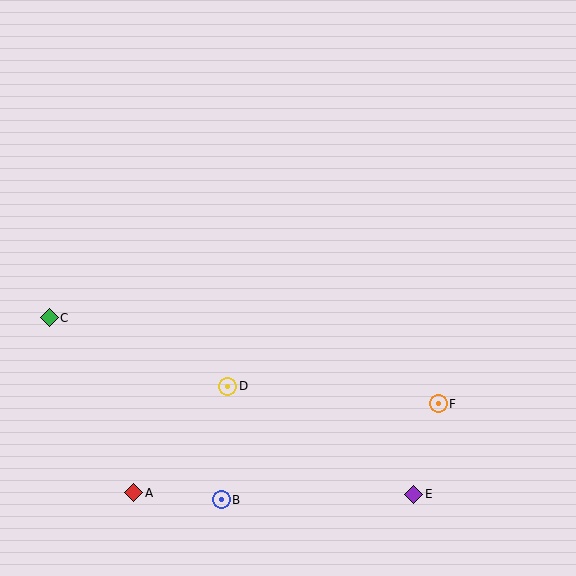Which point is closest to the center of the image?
Point D at (228, 386) is closest to the center.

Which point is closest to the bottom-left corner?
Point A is closest to the bottom-left corner.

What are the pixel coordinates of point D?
Point D is at (228, 386).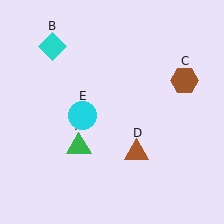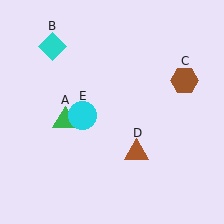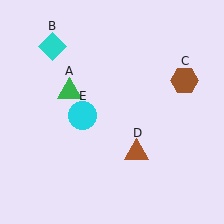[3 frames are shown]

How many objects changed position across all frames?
1 object changed position: green triangle (object A).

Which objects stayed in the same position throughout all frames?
Cyan diamond (object B) and brown hexagon (object C) and brown triangle (object D) and cyan circle (object E) remained stationary.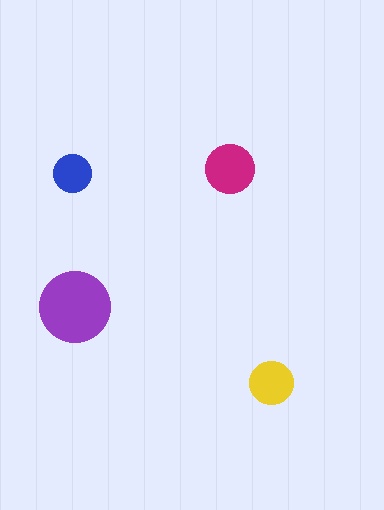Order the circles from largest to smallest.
the purple one, the magenta one, the yellow one, the blue one.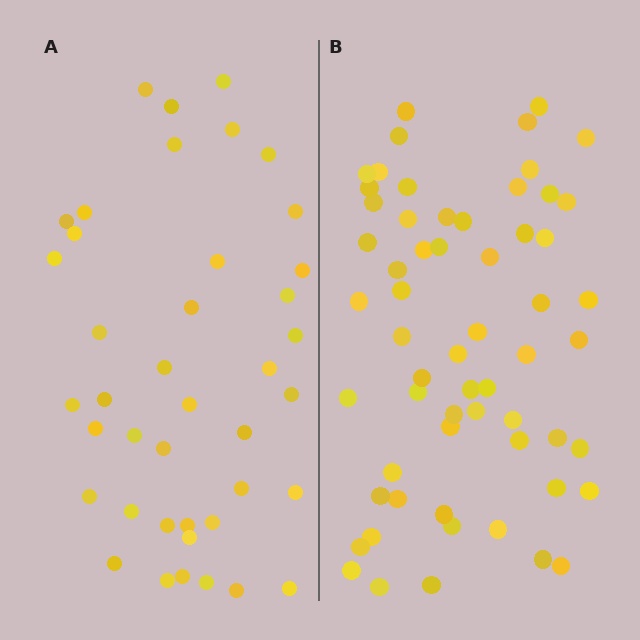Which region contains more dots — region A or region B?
Region B (the right region) has more dots.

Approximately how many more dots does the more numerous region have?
Region B has approximately 20 more dots than region A.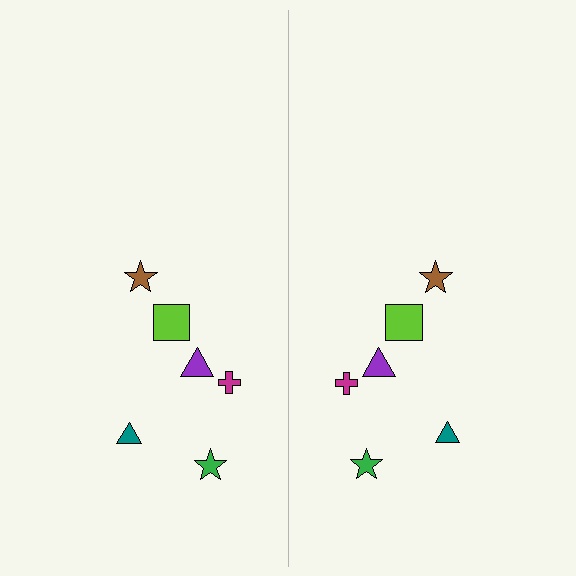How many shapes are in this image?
There are 12 shapes in this image.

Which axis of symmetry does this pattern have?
The pattern has a vertical axis of symmetry running through the center of the image.